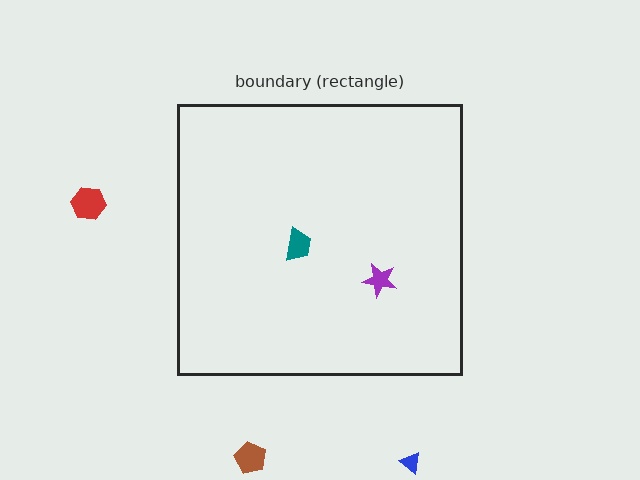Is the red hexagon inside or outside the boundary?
Outside.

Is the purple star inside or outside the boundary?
Inside.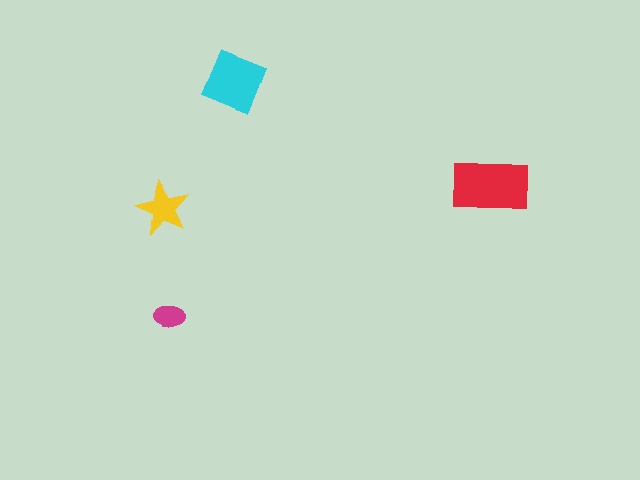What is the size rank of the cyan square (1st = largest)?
2nd.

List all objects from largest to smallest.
The red rectangle, the cyan square, the yellow star, the magenta ellipse.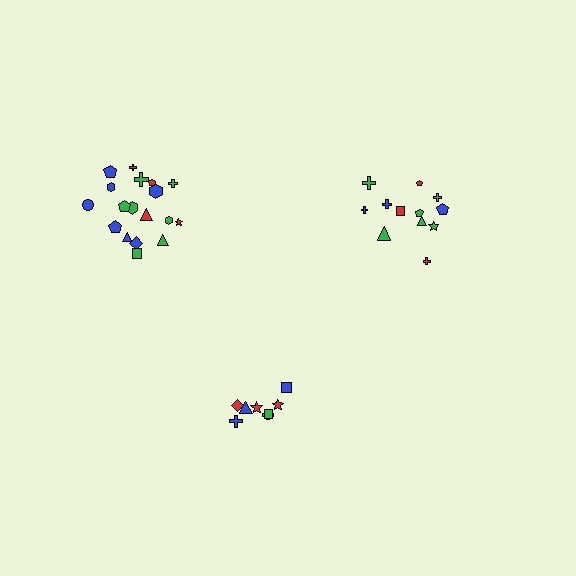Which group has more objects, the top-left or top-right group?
The top-left group.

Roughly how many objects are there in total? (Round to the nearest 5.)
Roughly 40 objects in total.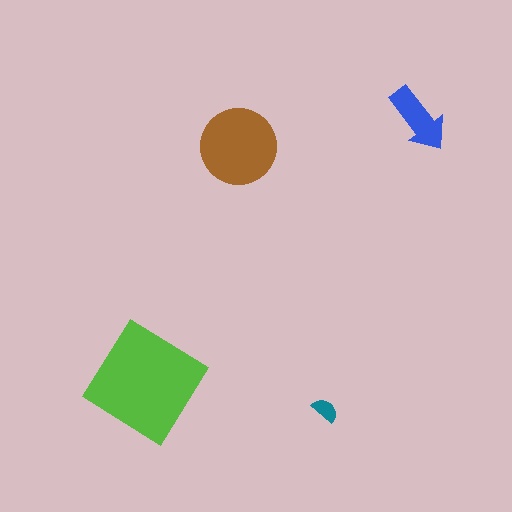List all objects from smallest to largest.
The teal semicircle, the blue arrow, the brown circle, the lime diamond.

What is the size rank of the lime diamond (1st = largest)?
1st.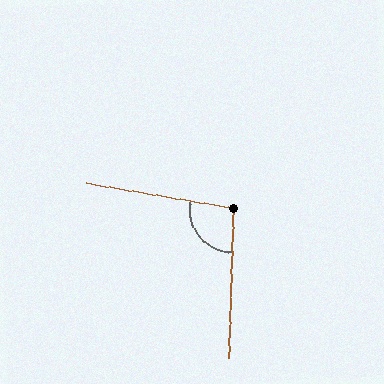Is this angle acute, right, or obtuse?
It is obtuse.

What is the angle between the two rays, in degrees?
Approximately 98 degrees.